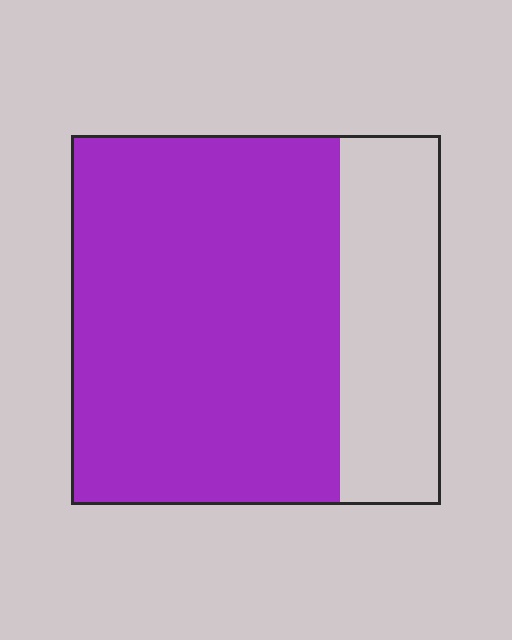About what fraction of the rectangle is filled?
About three quarters (3/4).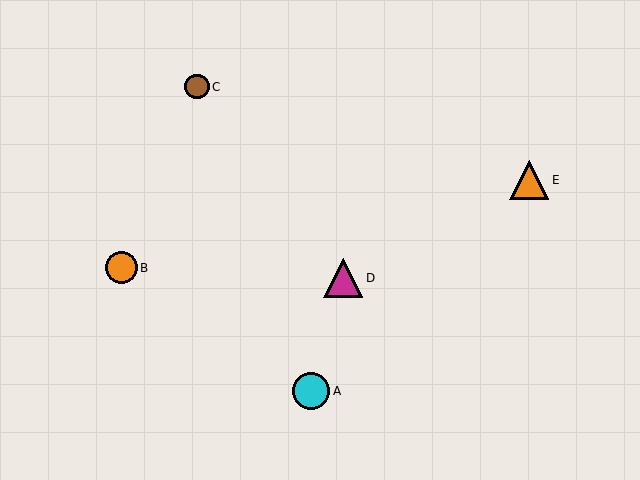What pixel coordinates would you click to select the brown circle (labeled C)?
Click at (197, 87) to select the brown circle C.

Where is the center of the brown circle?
The center of the brown circle is at (197, 87).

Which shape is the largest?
The orange triangle (labeled E) is the largest.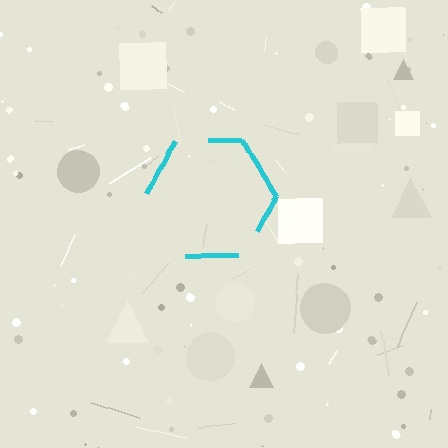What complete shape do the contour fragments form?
The contour fragments form a hexagon.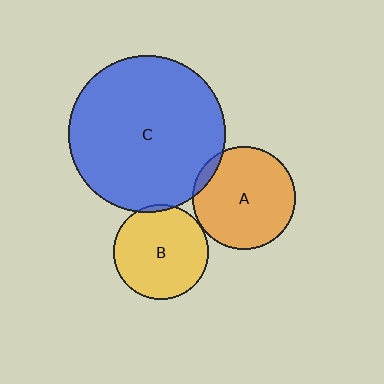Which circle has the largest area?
Circle C (blue).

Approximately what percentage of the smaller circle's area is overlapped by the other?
Approximately 5%.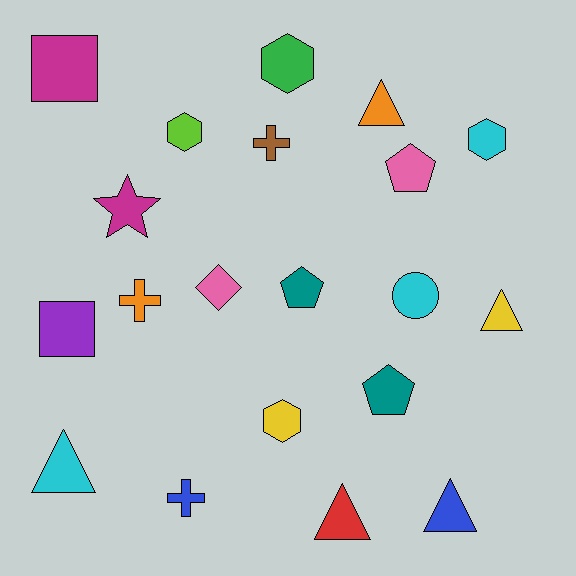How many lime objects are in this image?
There is 1 lime object.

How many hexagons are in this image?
There are 4 hexagons.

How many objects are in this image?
There are 20 objects.